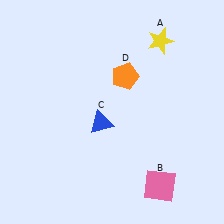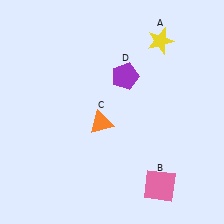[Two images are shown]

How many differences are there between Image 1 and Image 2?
There are 2 differences between the two images.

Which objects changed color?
C changed from blue to orange. D changed from orange to purple.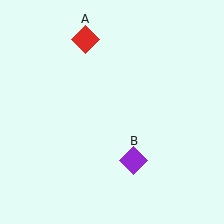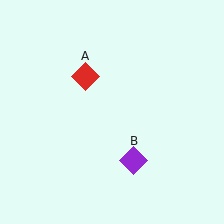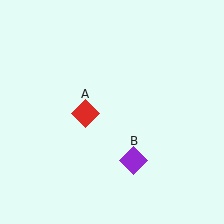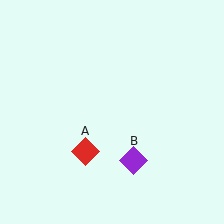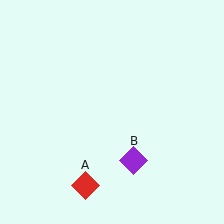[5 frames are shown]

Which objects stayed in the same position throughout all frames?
Purple diamond (object B) remained stationary.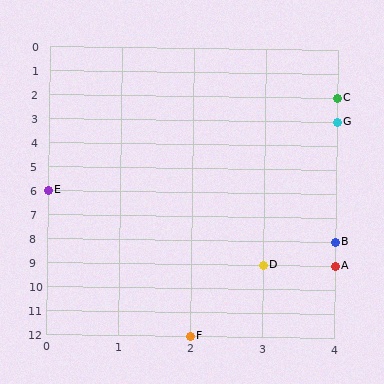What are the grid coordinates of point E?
Point E is at grid coordinates (0, 6).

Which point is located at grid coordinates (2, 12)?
Point F is at (2, 12).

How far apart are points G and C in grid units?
Points G and C are 1 row apart.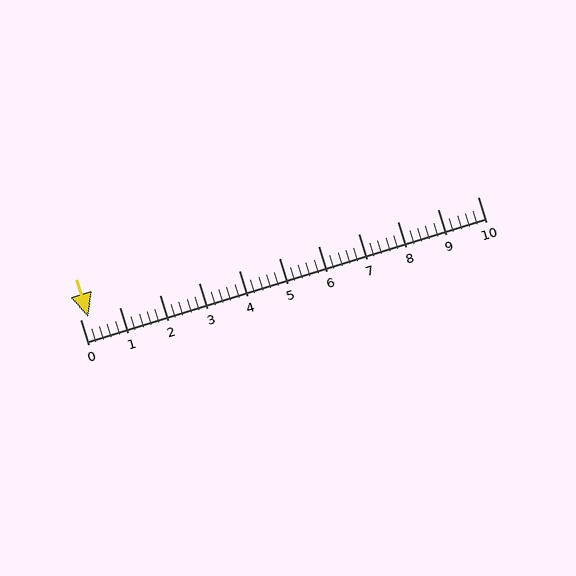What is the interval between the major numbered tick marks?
The major tick marks are spaced 1 units apart.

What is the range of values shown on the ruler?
The ruler shows values from 0 to 10.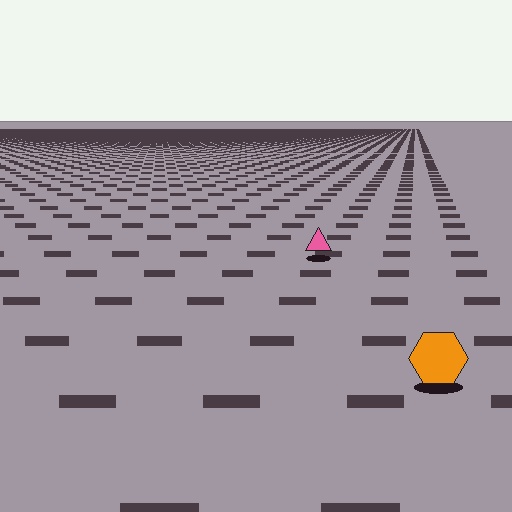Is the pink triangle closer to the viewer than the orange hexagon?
No. The orange hexagon is closer — you can tell from the texture gradient: the ground texture is coarser near it.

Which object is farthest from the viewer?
The pink triangle is farthest from the viewer. It appears smaller and the ground texture around it is denser.